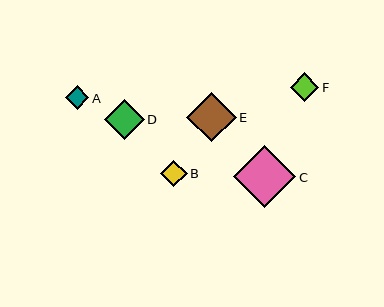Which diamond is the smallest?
Diamond A is the smallest with a size of approximately 24 pixels.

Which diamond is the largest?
Diamond C is the largest with a size of approximately 62 pixels.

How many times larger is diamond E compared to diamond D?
Diamond E is approximately 1.2 times the size of diamond D.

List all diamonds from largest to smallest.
From largest to smallest: C, E, D, F, B, A.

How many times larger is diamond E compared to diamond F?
Diamond E is approximately 1.7 times the size of diamond F.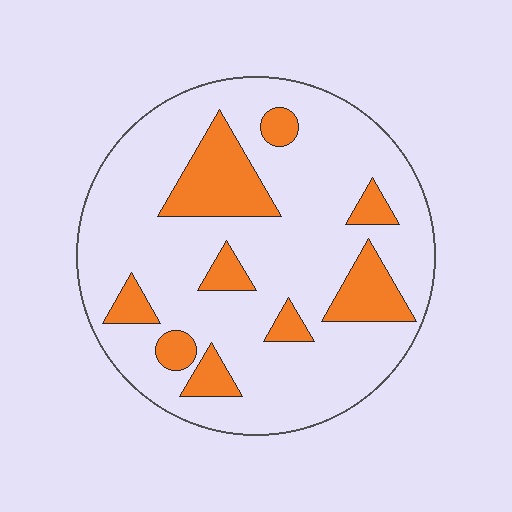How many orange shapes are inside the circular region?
9.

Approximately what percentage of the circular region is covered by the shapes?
Approximately 20%.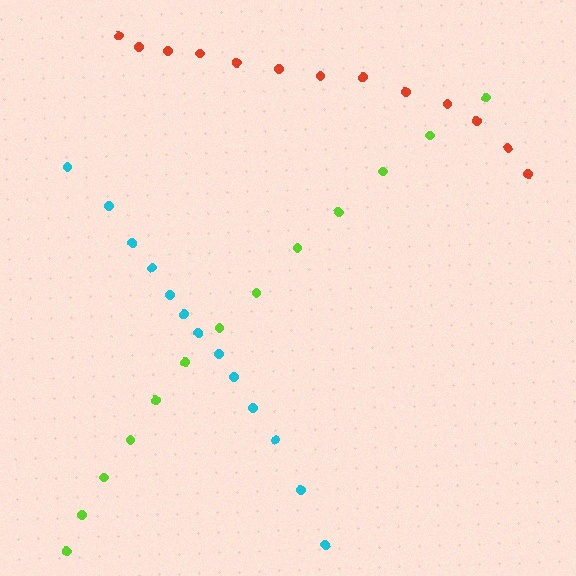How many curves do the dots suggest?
There are 3 distinct paths.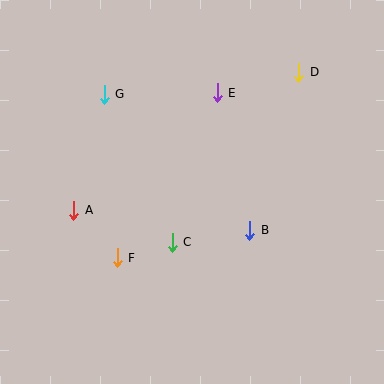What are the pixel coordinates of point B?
Point B is at (250, 230).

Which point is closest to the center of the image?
Point C at (172, 242) is closest to the center.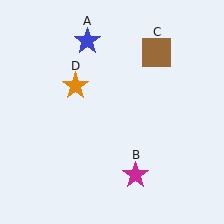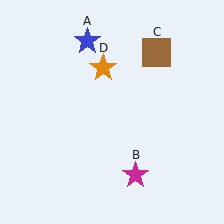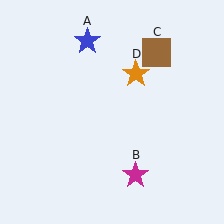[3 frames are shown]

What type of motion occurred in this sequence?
The orange star (object D) rotated clockwise around the center of the scene.